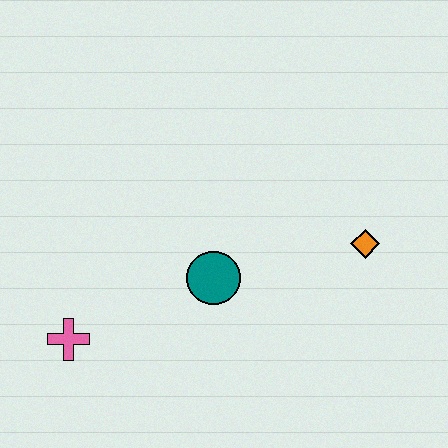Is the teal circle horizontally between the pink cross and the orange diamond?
Yes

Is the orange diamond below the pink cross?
No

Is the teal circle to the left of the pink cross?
No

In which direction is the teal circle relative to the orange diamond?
The teal circle is to the left of the orange diamond.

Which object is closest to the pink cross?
The teal circle is closest to the pink cross.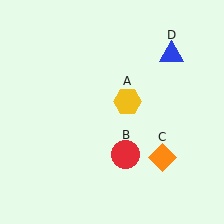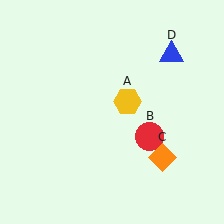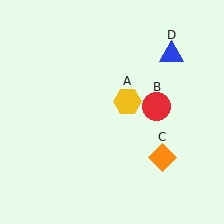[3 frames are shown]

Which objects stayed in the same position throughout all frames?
Yellow hexagon (object A) and orange diamond (object C) and blue triangle (object D) remained stationary.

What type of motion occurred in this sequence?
The red circle (object B) rotated counterclockwise around the center of the scene.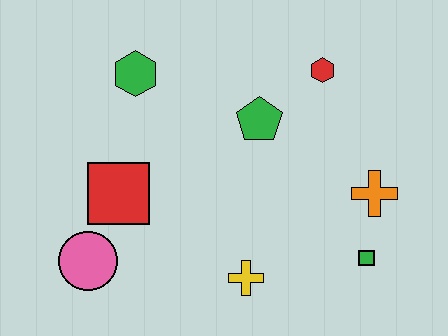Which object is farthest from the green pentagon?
The pink circle is farthest from the green pentagon.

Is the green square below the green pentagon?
Yes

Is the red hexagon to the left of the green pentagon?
No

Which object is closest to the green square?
The orange cross is closest to the green square.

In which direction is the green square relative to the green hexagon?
The green square is to the right of the green hexagon.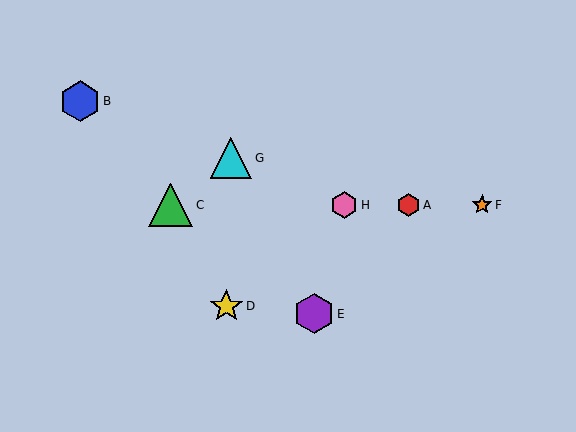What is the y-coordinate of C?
Object C is at y≈205.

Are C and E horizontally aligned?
No, C is at y≈205 and E is at y≈314.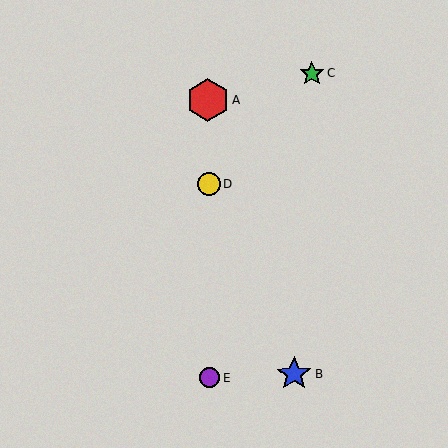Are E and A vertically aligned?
Yes, both are at x≈210.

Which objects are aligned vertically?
Objects A, D, E are aligned vertically.